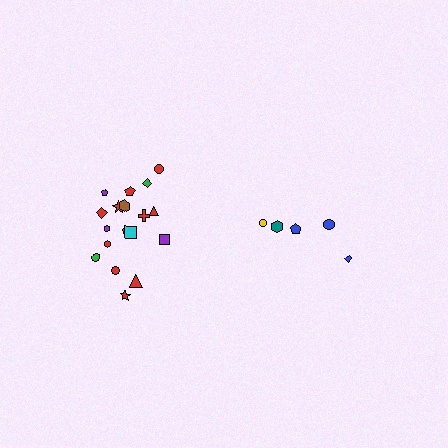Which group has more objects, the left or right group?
The left group.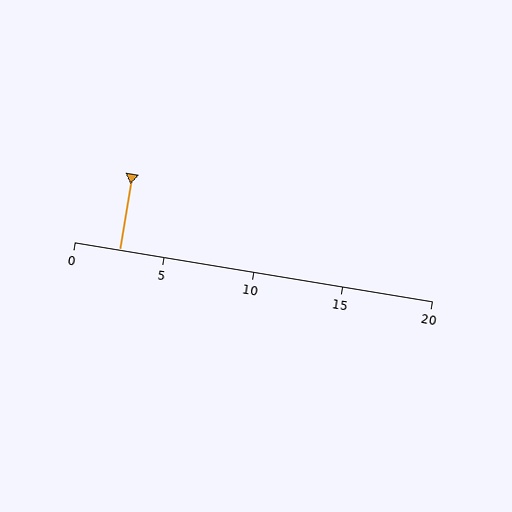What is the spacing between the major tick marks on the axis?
The major ticks are spaced 5 apart.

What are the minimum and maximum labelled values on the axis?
The axis runs from 0 to 20.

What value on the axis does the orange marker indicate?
The marker indicates approximately 2.5.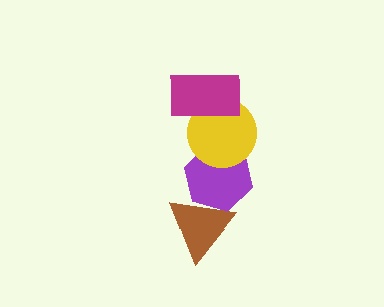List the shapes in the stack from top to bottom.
From top to bottom: the magenta rectangle, the yellow circle, the purple hexagon, the brown triangle.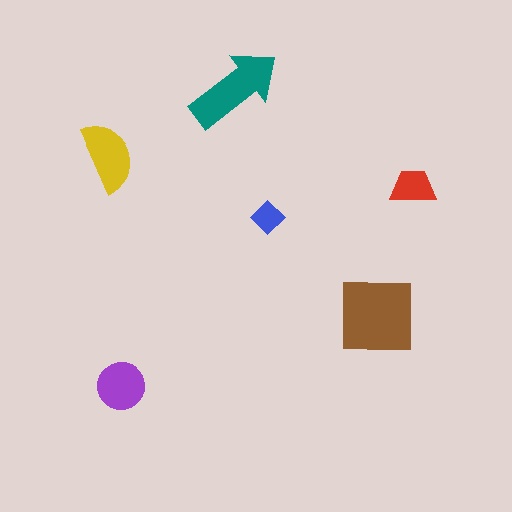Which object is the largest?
The brown square.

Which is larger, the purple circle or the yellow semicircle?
The yellow semicircle.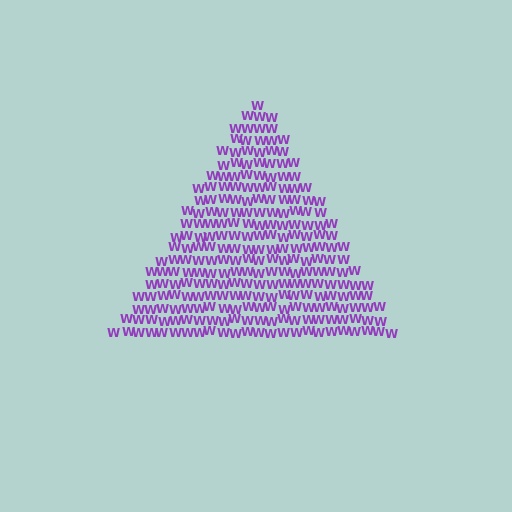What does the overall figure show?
The overall figure shows a triangle.